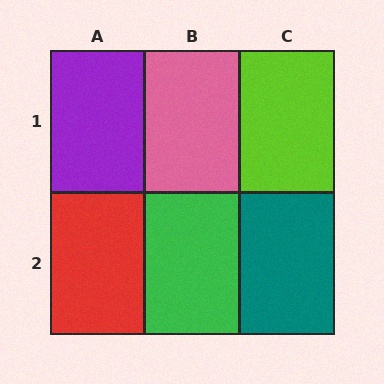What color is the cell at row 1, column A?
Purple.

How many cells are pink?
1 cell is pink.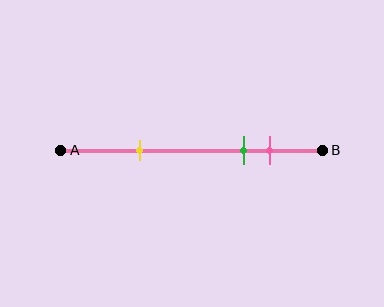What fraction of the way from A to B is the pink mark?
The pink mark is approximately 80% (0.8) of the way from A to B.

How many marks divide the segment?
There are 3 marks dividing the segment.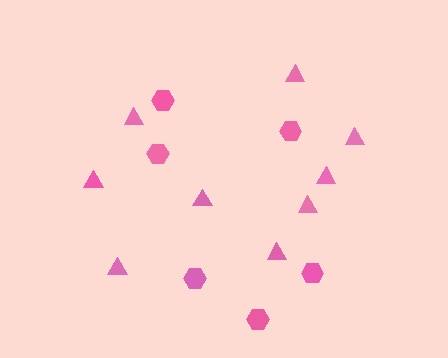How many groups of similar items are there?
There are 2 groups: one group of hexagons (6) and one group of triangles (9).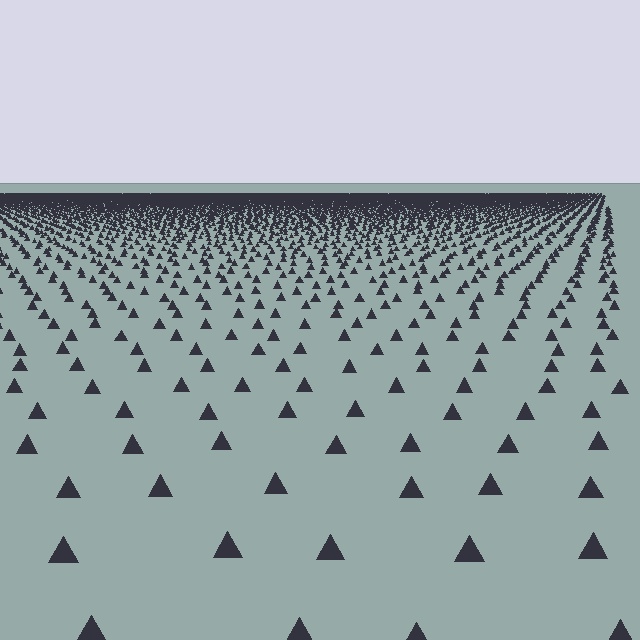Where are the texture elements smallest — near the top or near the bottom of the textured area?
Near the top.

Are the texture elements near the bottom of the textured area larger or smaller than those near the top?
Larger. Near the bottom, elements are closer to the viewer and appear at a bigger on-screen size.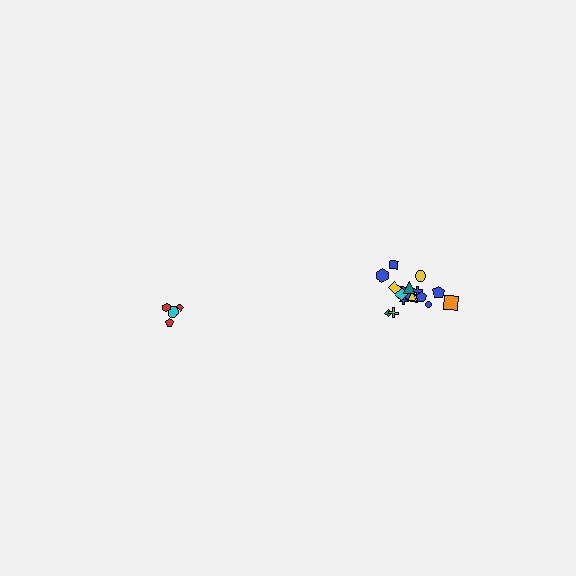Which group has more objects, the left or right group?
The right group.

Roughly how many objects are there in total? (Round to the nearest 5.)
Roughly 20 objects in total.